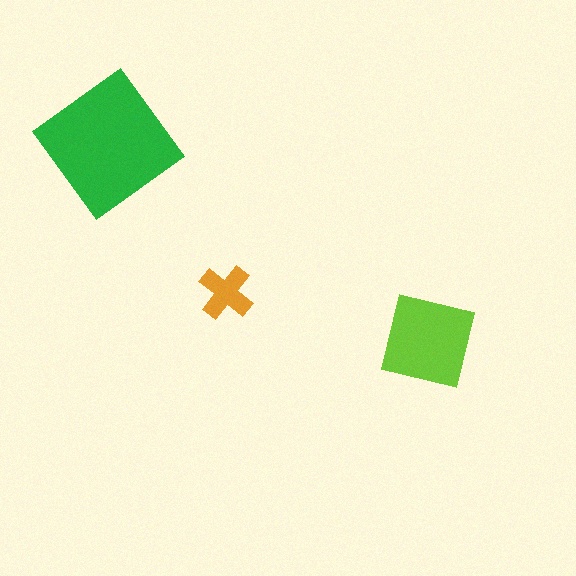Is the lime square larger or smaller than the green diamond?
Smaller.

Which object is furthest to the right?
The lime square is rightmost.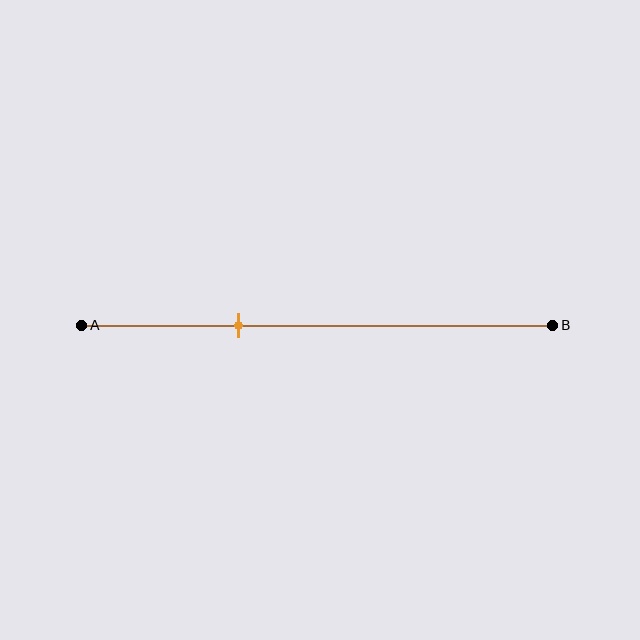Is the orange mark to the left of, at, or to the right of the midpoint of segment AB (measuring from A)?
The orange mark is to the left of the midpoint of segment AB.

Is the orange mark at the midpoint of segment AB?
No, the mark is at about 35% from A, not at the 50% midpoint.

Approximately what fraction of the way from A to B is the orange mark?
The orange mark is approximately 35% of the way from A to B.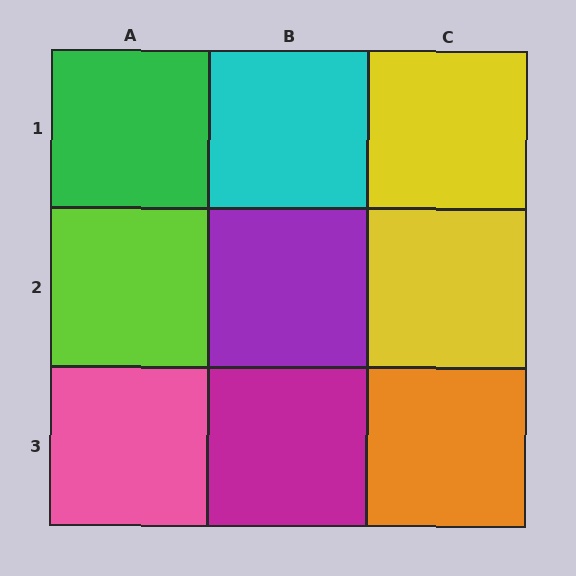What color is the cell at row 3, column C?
Orange.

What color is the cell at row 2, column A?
Lime.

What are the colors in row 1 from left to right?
Green, cyan, yellow.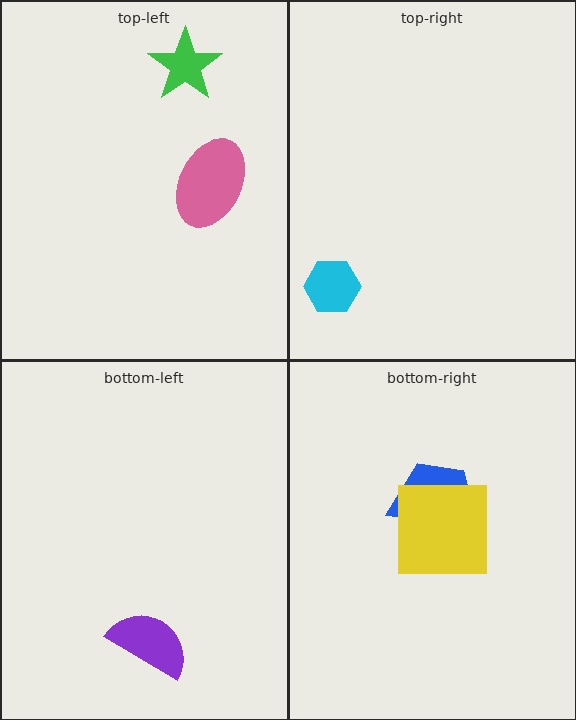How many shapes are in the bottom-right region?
2.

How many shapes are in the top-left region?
2.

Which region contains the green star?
The top-left region.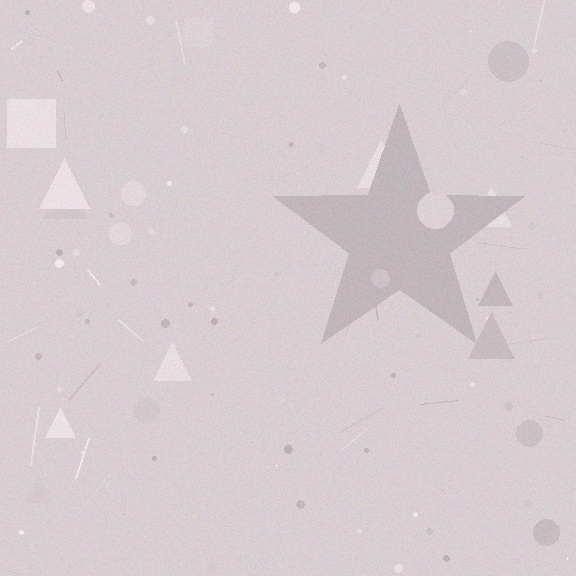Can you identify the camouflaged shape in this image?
The camouflaged shape is a star.